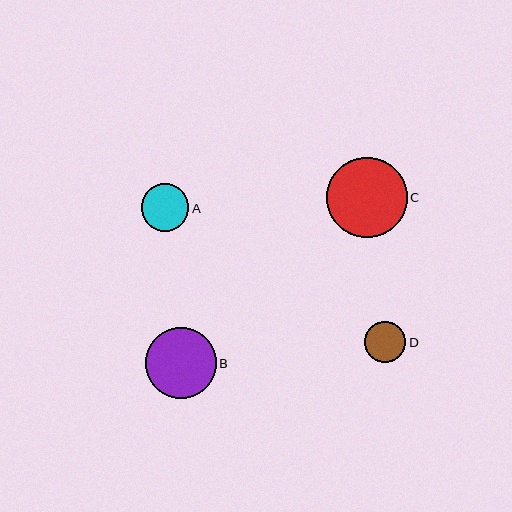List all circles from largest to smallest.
From largest to smallest: C, B, A, D.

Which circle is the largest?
Circle C is the largest with a size of approximately 81 pixels.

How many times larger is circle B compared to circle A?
Circle B is approximately 1.5 times the size of circle A.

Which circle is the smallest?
Circle D is the smallest with a size of approximately 41 pixels.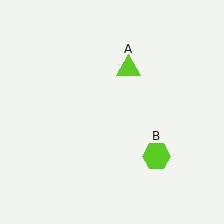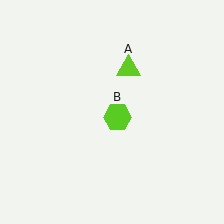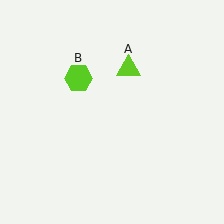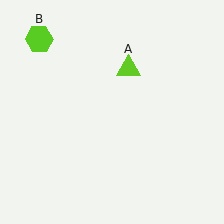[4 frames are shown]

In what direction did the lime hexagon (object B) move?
The lime hexagon (object B) moved up and to the left.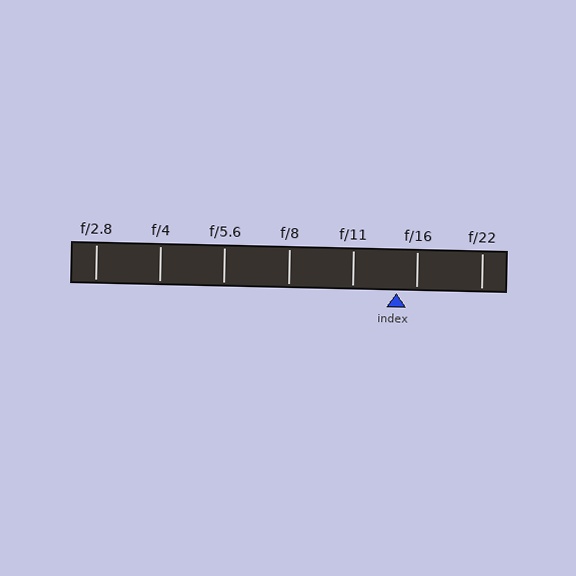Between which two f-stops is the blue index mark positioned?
The index mark is between f/11 and f/16.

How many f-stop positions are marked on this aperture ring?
There are 7 f-stop positions marked.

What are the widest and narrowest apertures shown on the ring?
The widest aperture shown is f/2.8 and the narrowest is f/22.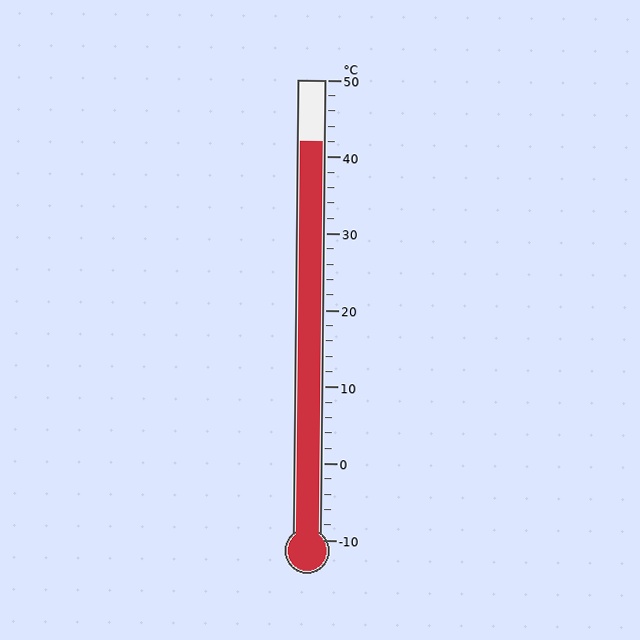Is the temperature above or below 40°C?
The temperature is above 40°C.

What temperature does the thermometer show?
The thermometer shows approximately 42°C.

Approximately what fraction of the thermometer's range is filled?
The thermometer is filled to approximately 85% of its range.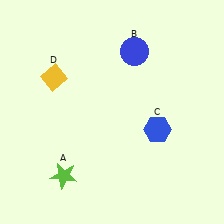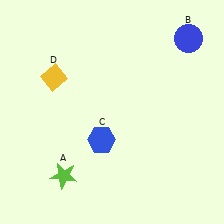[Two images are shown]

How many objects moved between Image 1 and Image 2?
2 objects moved between the two images.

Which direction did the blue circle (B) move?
The blue circle (B) moved right.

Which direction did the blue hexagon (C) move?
The blue hexagon (C) moved left.